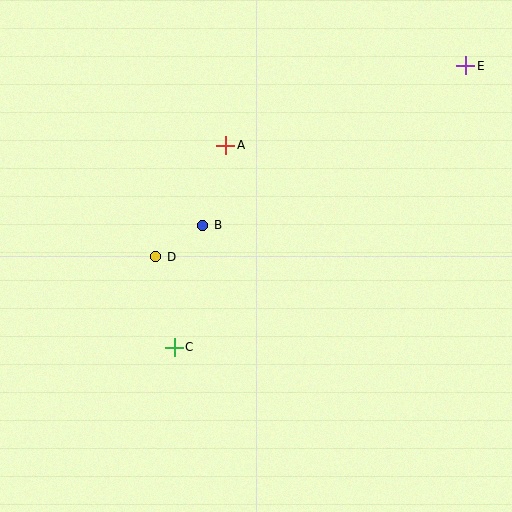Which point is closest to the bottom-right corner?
Point C is closest to the bottom-right corner.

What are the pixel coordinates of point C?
Point C is at (174, 347).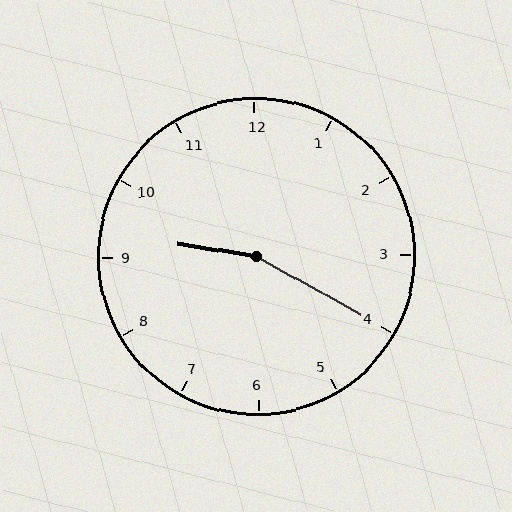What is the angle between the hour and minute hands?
Approximately 160 degrees.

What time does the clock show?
9:20.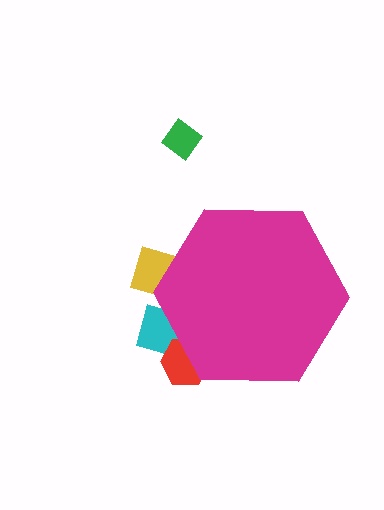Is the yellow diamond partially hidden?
Yes, the yellow diamond is partially hidden behind the magenta hexagon.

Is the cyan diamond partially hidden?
Yes, the cyan diamond is partially hidden behind the magenta hexagon.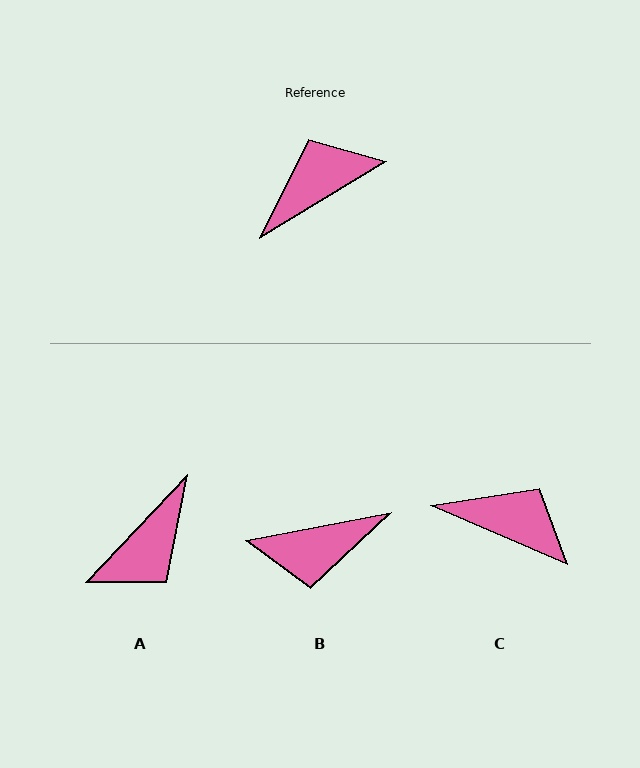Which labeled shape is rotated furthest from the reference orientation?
A, about 164 degrees away.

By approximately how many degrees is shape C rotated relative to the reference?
Approximately 54 degrees clockwise.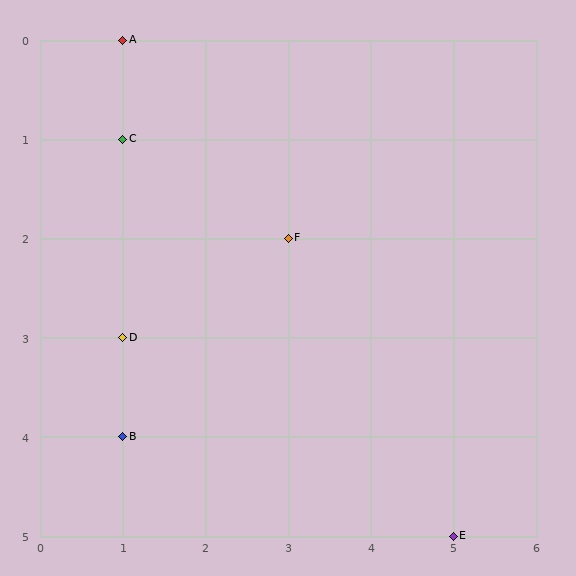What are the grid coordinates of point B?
Point B is at grid coordinates (1, 4).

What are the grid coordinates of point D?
Point D is at grid coordinates (1, 3).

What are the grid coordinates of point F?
Point F is at grid coordinates (3, 2).